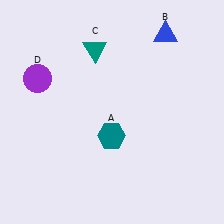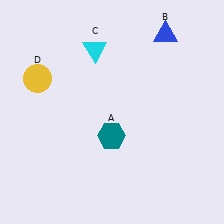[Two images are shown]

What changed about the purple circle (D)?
In Image 1, D is purple. In Image 2, it changed to yellow.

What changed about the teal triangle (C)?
In Image 1, C is teal. In Image 2, it changed to cyan.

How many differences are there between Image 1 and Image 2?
There are 2 differences between the two images.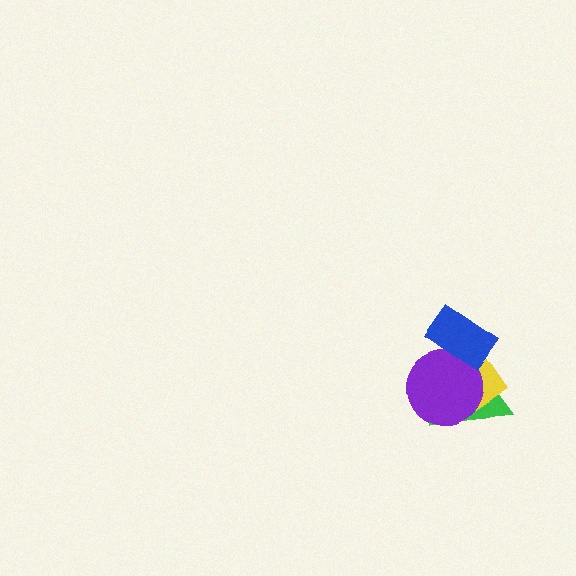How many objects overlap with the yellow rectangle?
3 objects overlap with the yellow rectangle.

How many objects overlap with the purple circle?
3 objects overlap with the purple circle.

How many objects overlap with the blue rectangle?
3 objects overlap with the blue rectangle.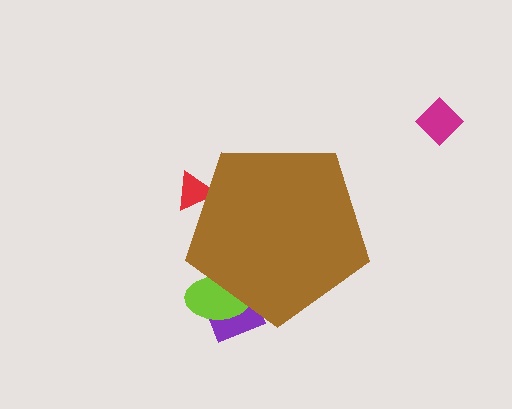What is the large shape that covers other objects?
A brown pentagon.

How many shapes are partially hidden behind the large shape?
3 shapes are partially hidden.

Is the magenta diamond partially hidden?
No, the magenta diamond is fully visible.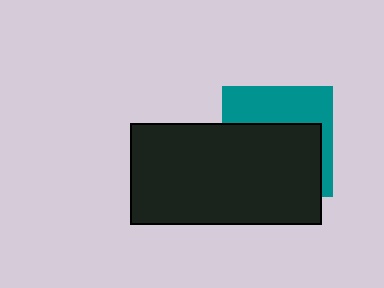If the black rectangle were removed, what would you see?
You would see the complete teal square.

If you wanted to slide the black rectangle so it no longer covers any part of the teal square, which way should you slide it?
Slide it down — that is the most direct way to separate the two shapes.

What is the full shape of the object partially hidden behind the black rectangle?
The partially hidden object is a teal square.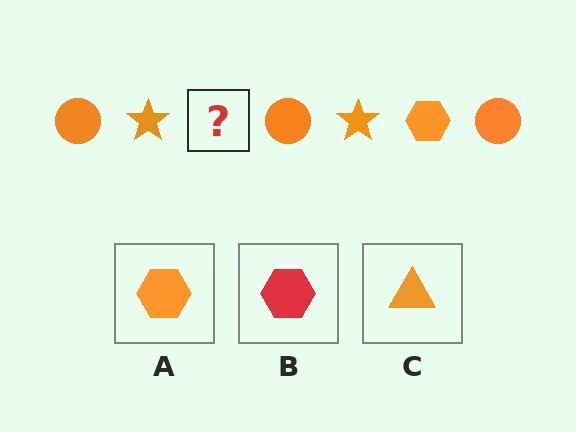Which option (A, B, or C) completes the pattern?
A.